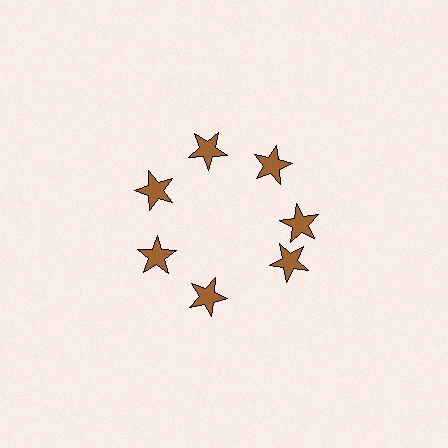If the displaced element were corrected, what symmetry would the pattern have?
It would have 7-fold rotational symmetry — the pattern would map onto itself every 51 degrees.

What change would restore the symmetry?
The symmetry would be restored by rotating it back into even spacing with its neighbors so that all 7 stars sit at equal angles and equal distance from the center.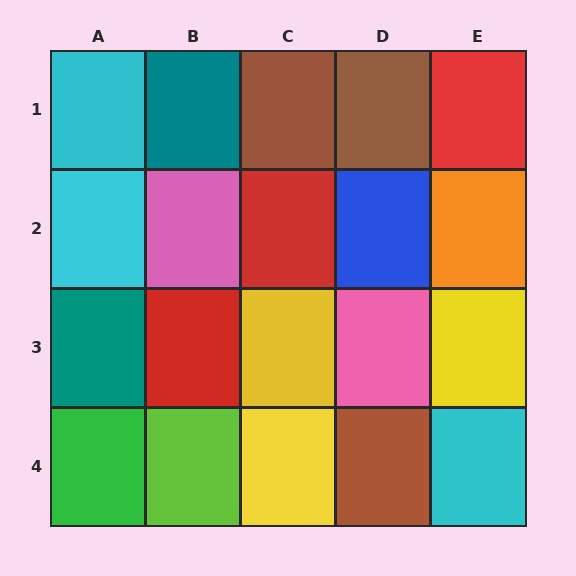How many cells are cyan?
3 cells are cyan.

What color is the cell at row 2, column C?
Red.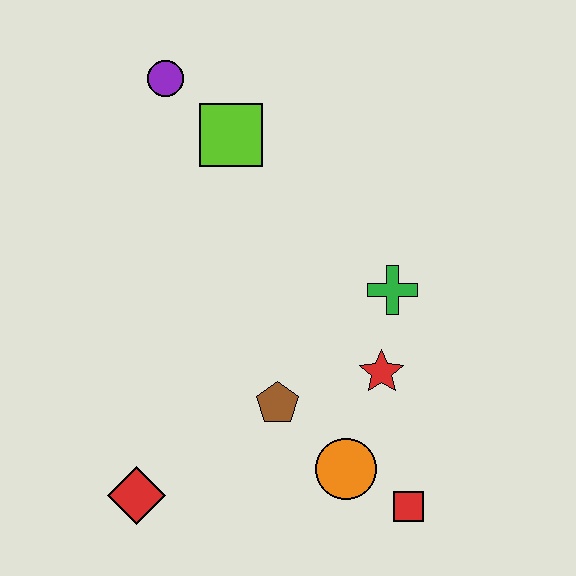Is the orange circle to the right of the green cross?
No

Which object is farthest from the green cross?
The red diamond is farthest from the green cross.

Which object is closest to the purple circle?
The lime square is closest to the purple circle.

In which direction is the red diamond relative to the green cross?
The red diamond is to the left of the green cross.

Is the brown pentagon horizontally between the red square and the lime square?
Yes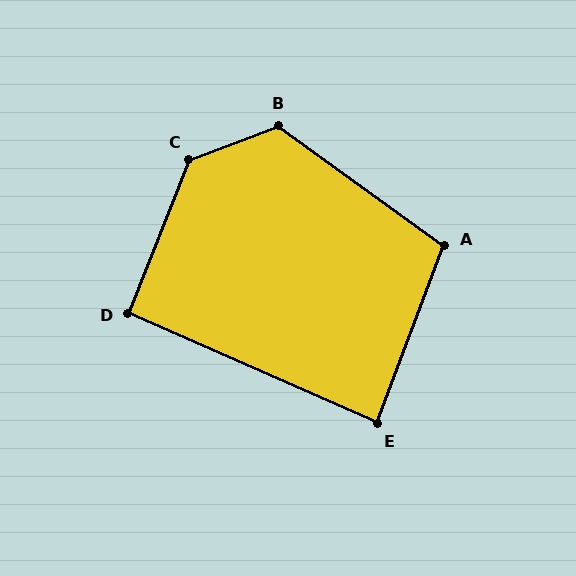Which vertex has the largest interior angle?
C, at approximately 132 degrees.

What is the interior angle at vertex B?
Approximately 124 degrees (obtuse).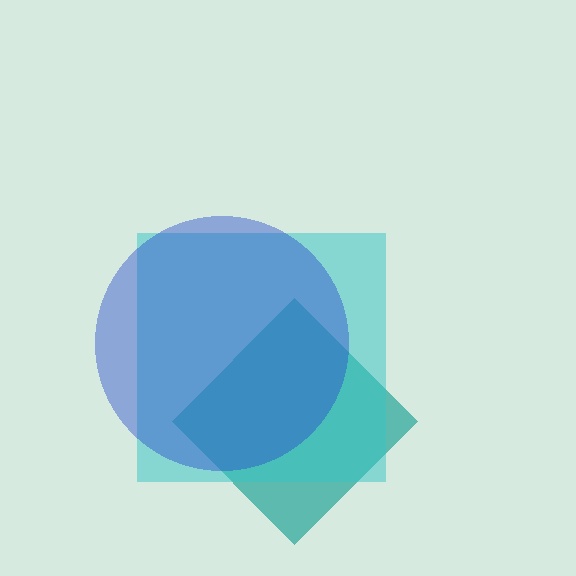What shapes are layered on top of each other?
The layered shapes are: a teal diamond, a cyan square, a blue circle.